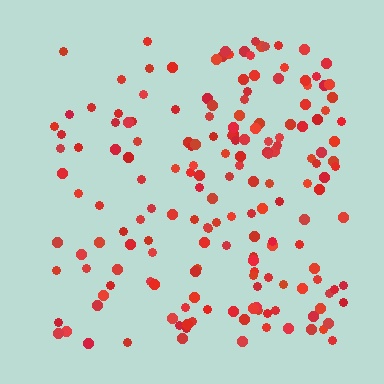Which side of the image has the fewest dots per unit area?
The left.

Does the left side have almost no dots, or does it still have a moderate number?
Still a moderate number, just noticeably fewer than the right.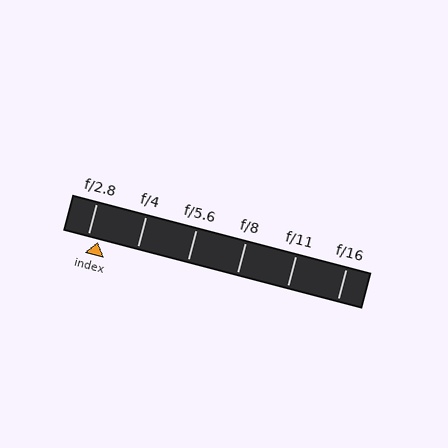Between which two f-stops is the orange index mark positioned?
The index mark is between f/2.8 and f/4.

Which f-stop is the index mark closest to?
The index mark is closest to f/2.8.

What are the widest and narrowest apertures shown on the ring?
The widest aperture shown is f/2.8 and the narrowest is f/16.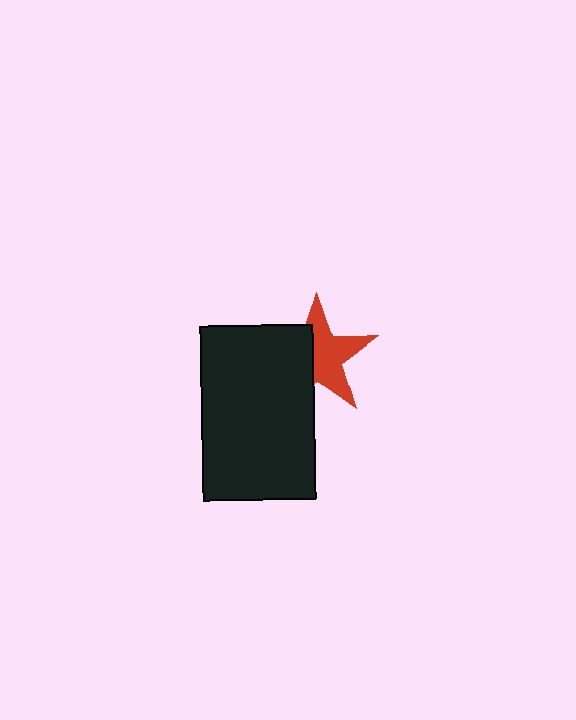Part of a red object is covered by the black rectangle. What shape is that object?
It is a star.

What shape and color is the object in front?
The object in front is a black rectangle.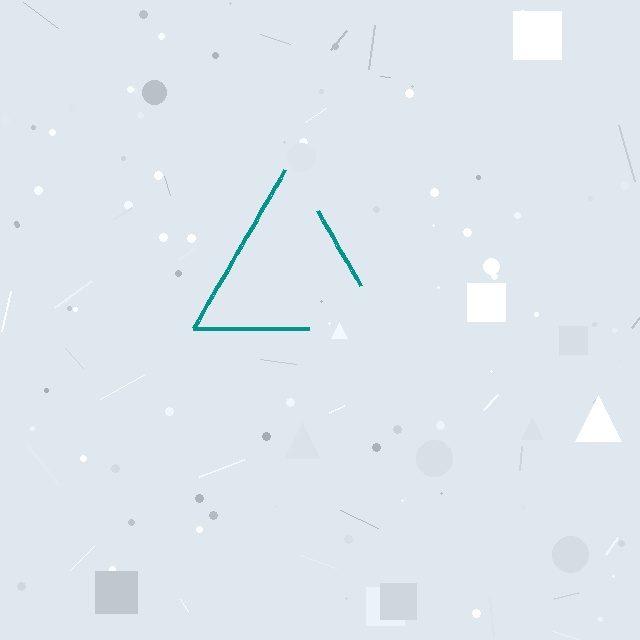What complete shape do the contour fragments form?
The contour fragments form a triangle.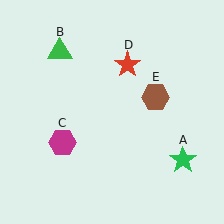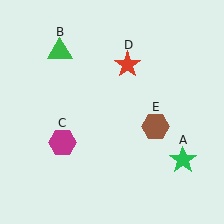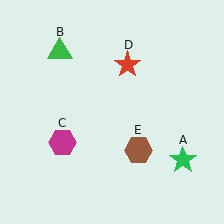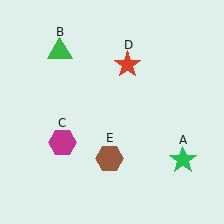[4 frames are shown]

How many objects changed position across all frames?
1 object changed position: brown hexagon (object E).